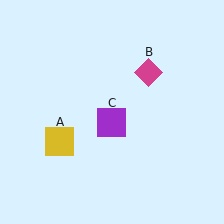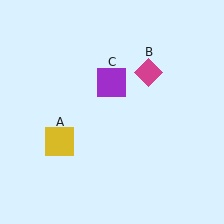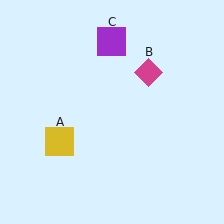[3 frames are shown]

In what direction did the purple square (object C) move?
The purple square (object C) moved up.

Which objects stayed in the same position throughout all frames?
Yellow square (object A) and magenta diamond (object B) remained stationary.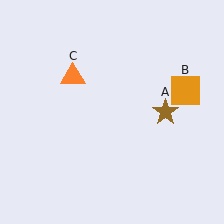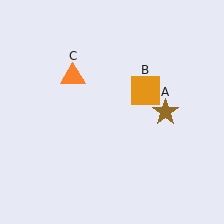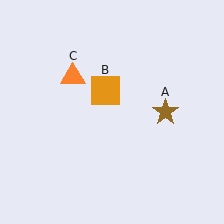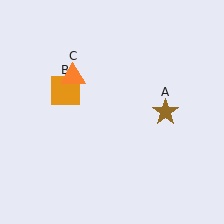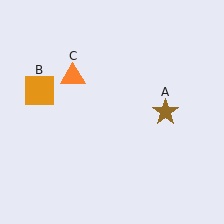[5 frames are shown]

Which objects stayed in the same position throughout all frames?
Brown star (object A) and orange triangle (object C) remained stationary.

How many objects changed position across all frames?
1 object changed position: orange square (object B).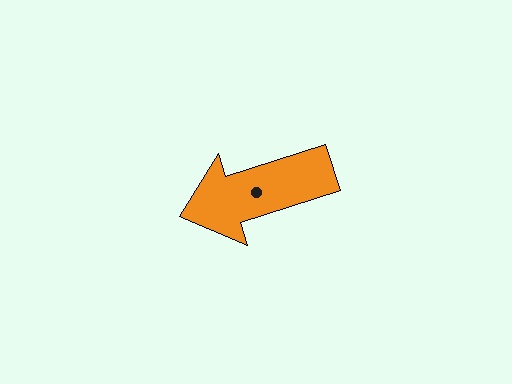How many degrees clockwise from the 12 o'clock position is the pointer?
Approximately 252 degrees.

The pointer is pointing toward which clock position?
Roughly 8 o'clock.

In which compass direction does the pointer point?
West.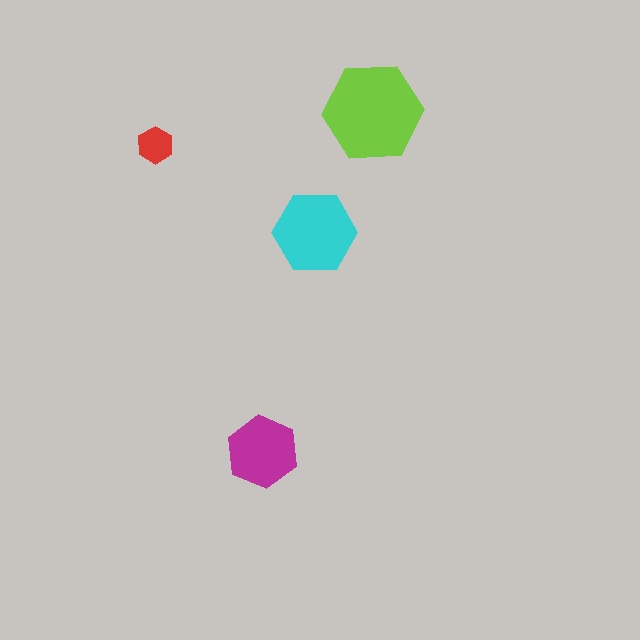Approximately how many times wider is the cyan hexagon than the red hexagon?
About 2.5 times wider.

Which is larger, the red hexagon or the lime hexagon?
The lime one.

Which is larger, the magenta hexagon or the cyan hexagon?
The cyan one.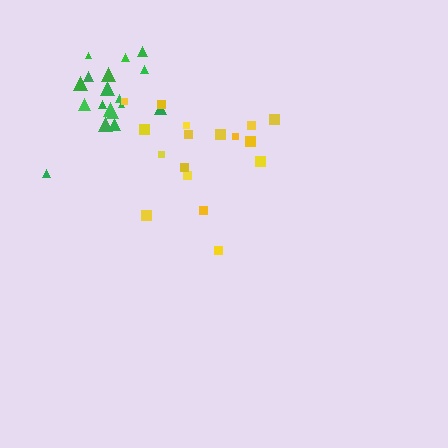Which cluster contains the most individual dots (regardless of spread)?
Green (18).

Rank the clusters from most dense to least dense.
green, yellow.